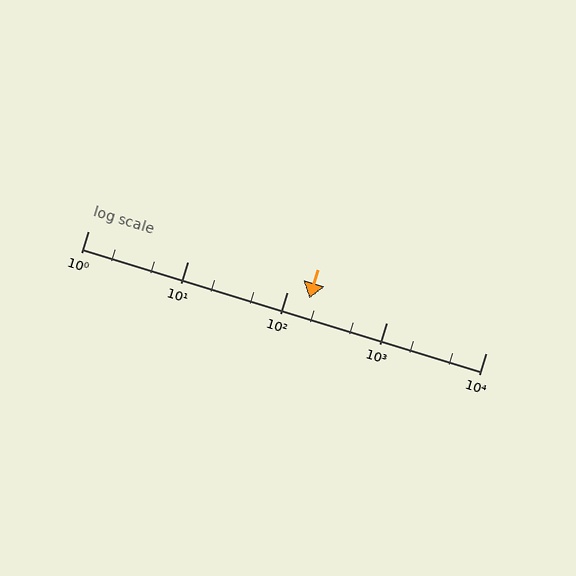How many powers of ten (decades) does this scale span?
The scale spans 4 decades, from 1 to 10000.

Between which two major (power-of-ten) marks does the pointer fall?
The pointer is between 100 and 1000.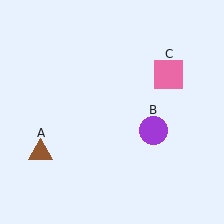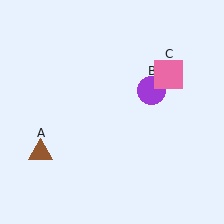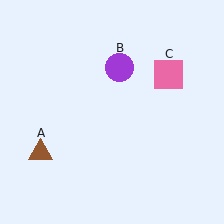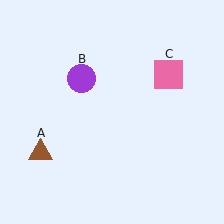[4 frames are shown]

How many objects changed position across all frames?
1 object changed position: purple circle (object B).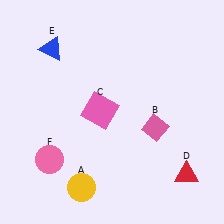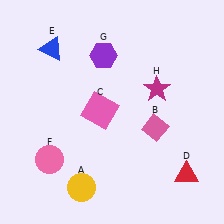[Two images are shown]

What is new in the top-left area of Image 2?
A purple hexagon (G) was added in the top-left area of Image 2.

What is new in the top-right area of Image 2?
A magenta star (H) was added in the top-right area of Image 2.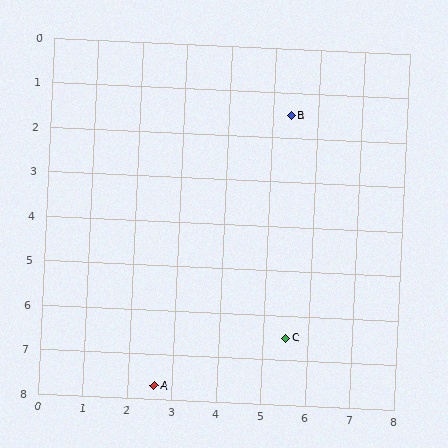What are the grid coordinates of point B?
Point B is at approximately (5.4, 1.5).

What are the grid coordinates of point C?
Point C is at approximately (5.5, 6.5).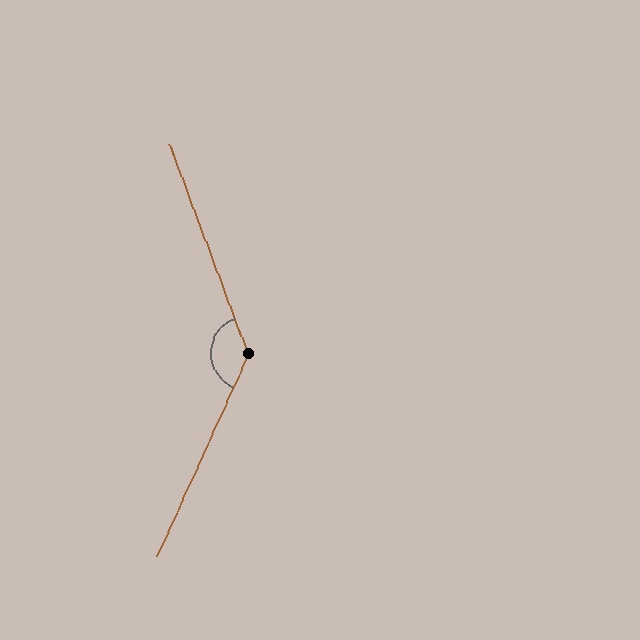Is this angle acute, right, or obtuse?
It is obtuse.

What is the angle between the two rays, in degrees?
Approximately 135 degrees.